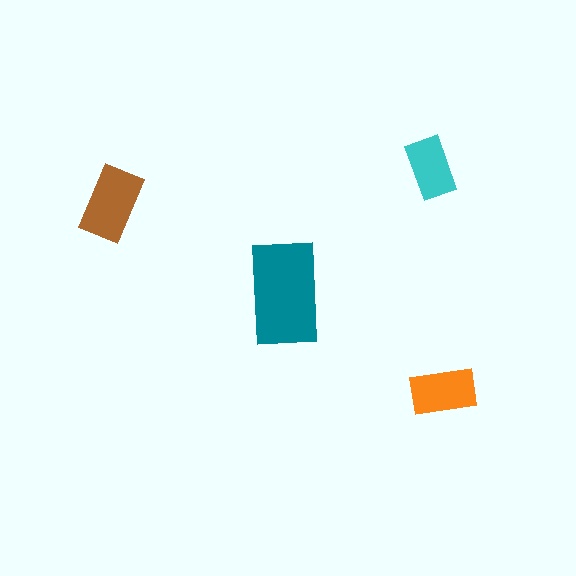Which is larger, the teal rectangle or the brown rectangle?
The teal one.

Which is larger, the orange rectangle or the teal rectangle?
The teal one.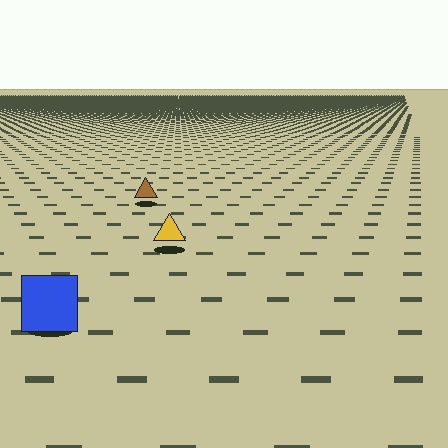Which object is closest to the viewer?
The blue square is closest. The texture marks near it are larger and more spread out.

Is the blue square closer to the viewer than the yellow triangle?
Yes. The blue square is closer — you can tell from the texture gradient: the ground texture is coarser near it.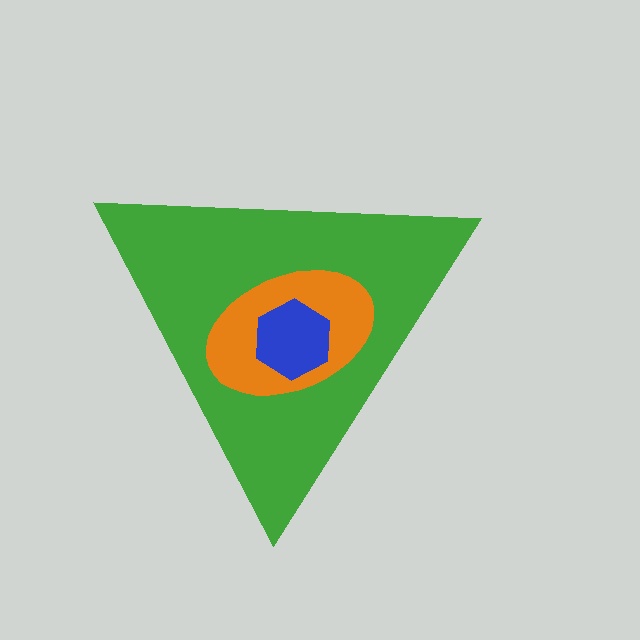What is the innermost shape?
The blue hexagon.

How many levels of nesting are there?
3.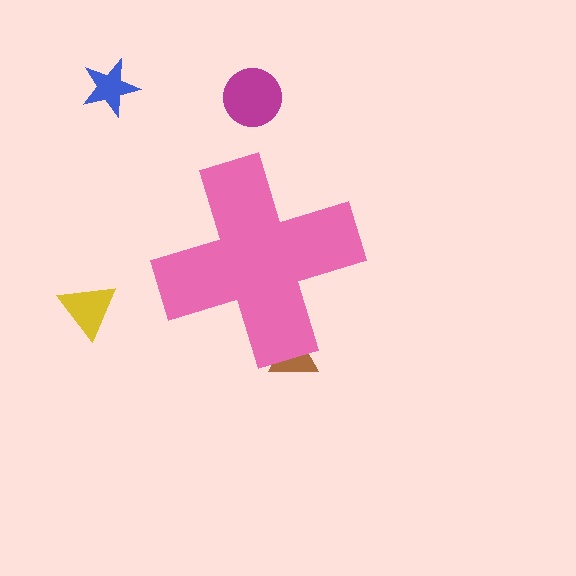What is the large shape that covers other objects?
A pink cross.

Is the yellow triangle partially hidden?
No, the yellow triangle is fully visible.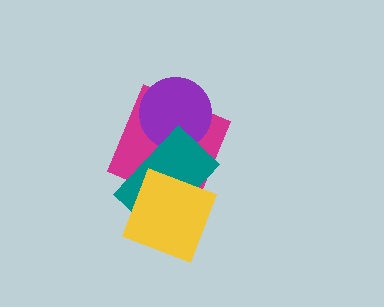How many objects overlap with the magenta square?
3 objects overlap with the magenta square.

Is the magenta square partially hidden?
Yes, it is partially covered by another shape.